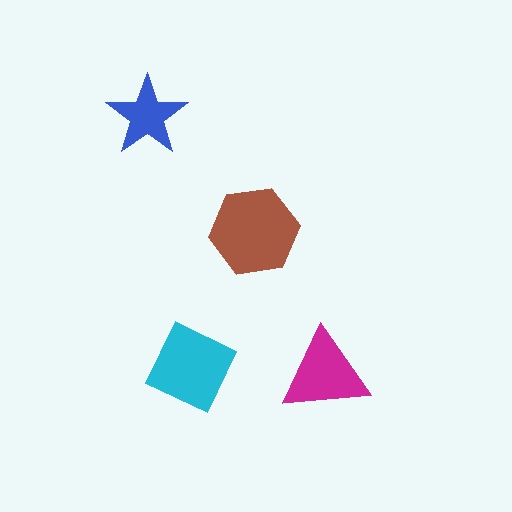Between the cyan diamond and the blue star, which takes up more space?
The cyan diamond.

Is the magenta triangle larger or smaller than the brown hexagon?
Smaller.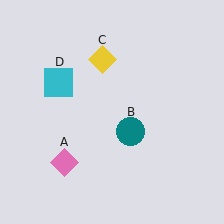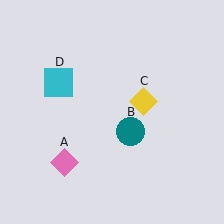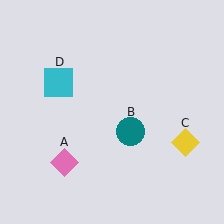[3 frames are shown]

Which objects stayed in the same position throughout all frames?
Pink diamond (object A) and teal circle (object B) and cyan square (object D) remained stationary.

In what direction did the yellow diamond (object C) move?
The yellow diamond (object C) moved down and to the right.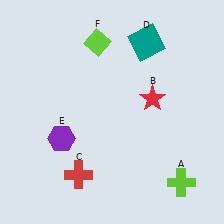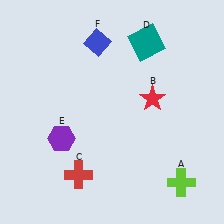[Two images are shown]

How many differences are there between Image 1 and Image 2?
There is 1 difference between the two images.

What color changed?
The diamond (F) changed from lime in Image 1 to blue in Image 2.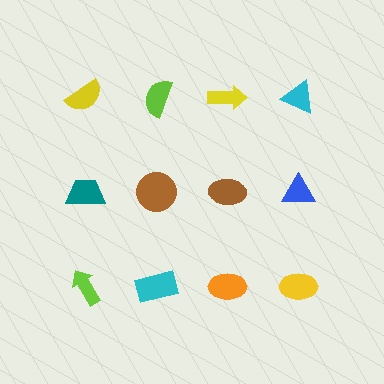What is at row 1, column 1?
A yellow semicircle.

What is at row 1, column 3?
A yellow arrow.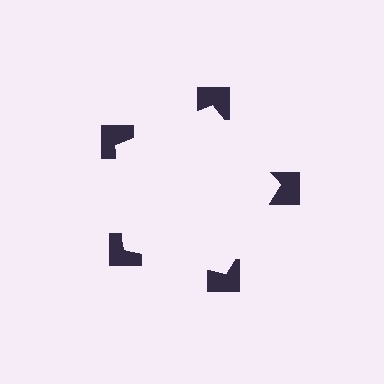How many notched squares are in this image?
There are 5 — one at each vertex of the illusory pentagon.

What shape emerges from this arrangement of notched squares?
An illusory pentagon — its edges are inferred from the aligned wedge cuts in the notched squares, not physically drawn.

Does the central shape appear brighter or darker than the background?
It typically appears slightly brighter than the background, even though no actual brightness change is drawn.